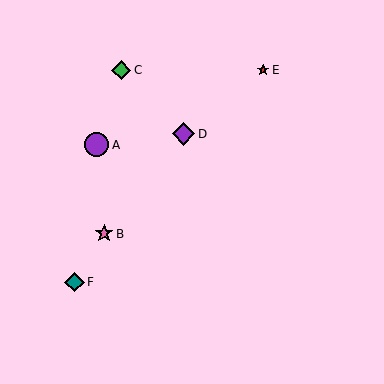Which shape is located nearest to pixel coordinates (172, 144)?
The purple diamond (labeled D) at (184, 134) is nearest to that location.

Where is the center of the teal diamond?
The center of the teal diamond is at (75, 282).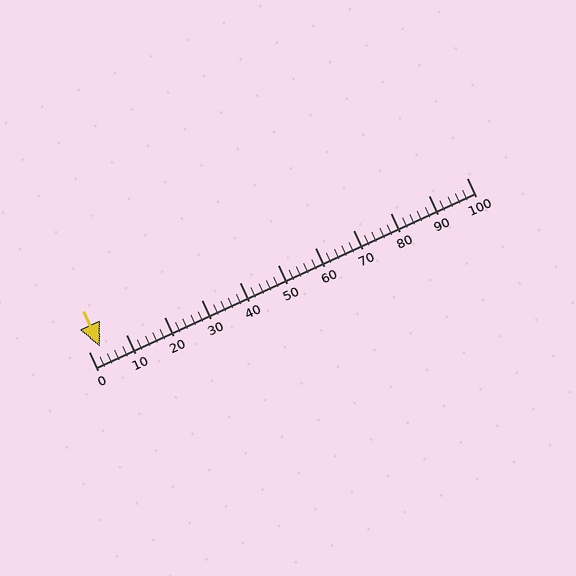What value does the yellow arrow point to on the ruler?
The yellow arrow points to approximately 3.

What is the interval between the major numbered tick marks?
The major tick marks are spaced 10 units apart.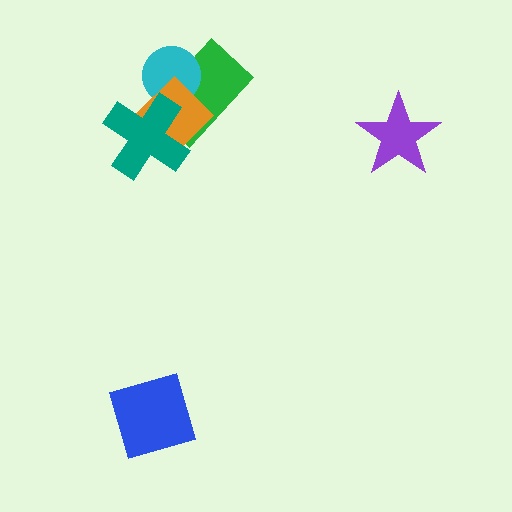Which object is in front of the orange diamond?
The teal cross is in front of the orange diamond.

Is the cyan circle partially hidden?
Yes, it is partially covered by another shape.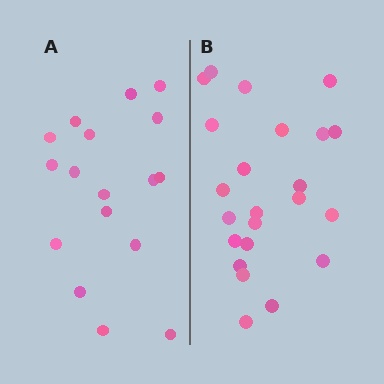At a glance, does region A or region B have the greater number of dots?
Region B (the right region) has more dots.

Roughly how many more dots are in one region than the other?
Region B has about 6 more dots than region A.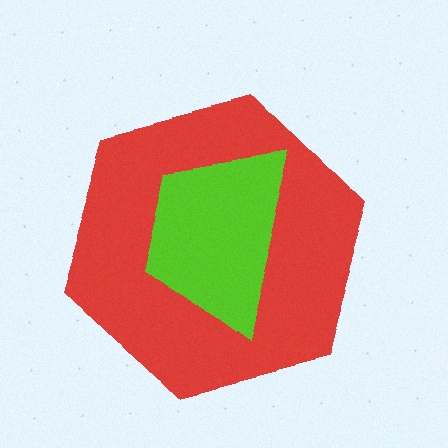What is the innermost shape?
The lime trapezoid.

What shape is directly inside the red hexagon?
The lime trapezoid.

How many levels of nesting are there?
2.